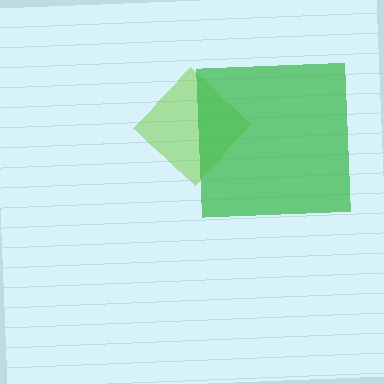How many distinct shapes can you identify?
There are 2 distinct shapes: a lime diamond, a green square.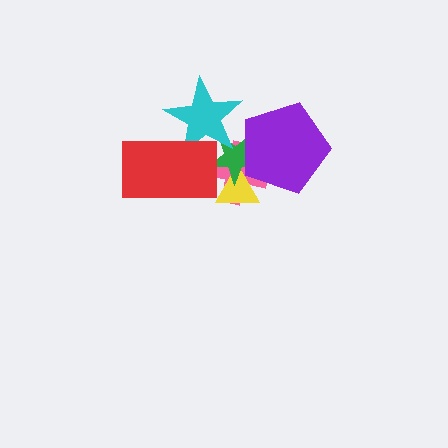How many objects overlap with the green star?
5 objects overlap with the green star.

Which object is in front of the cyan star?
The red rectangle is in front of the cyan star.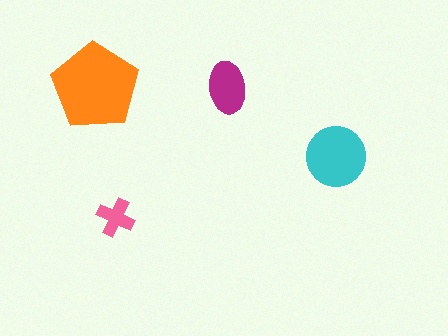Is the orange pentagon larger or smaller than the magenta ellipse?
Larger.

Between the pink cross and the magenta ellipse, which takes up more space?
The magenta ellipse.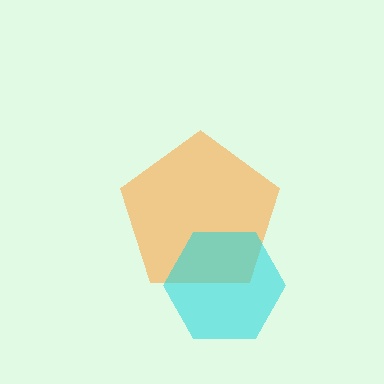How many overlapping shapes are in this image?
There are 2 overlapping shapes in the image.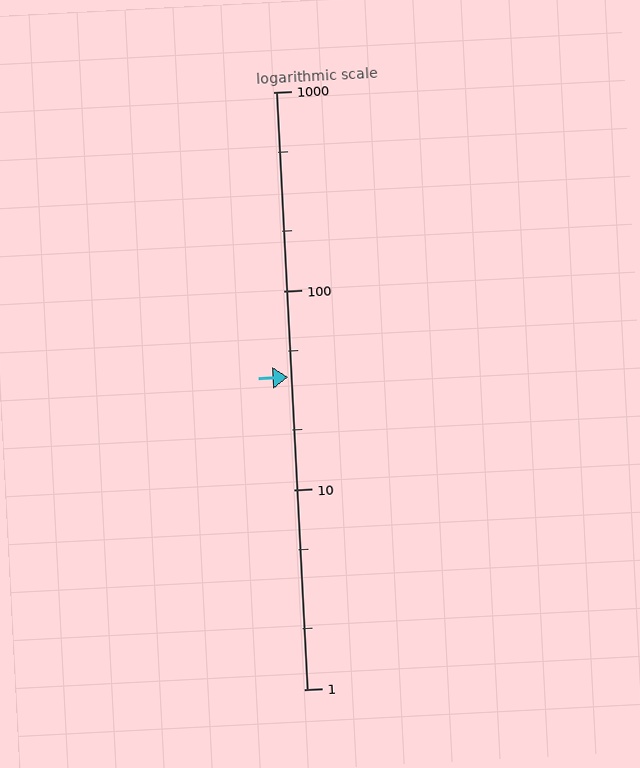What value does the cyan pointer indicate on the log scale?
The pointer indicates approximately 37.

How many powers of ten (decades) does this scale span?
The scale spans 3 decades, from 1 to 1000.